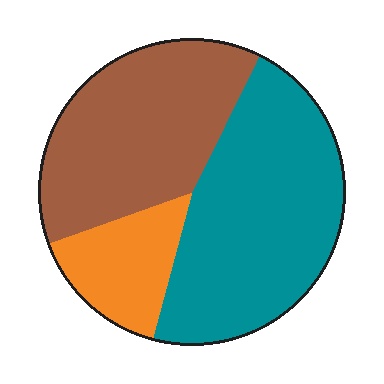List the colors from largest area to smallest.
From largest to smallest: teal, brown, orange.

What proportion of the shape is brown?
Brown covers around 40% of the shape.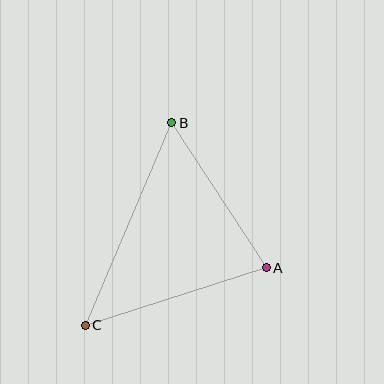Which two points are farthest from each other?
Points B and C are farthest from each other.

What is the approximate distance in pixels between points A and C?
The distance between A and C is approximately 190 pixels.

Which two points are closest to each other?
Points A and B are closest to each other.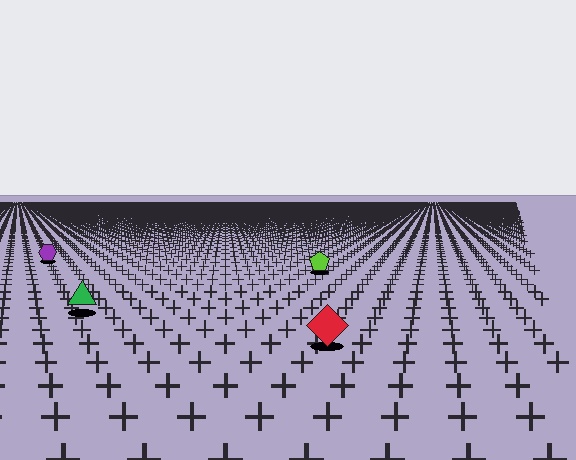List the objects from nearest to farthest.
From nearest to farthest: the red diamond, the green triangle, the lime pentagon, the purple hexagon.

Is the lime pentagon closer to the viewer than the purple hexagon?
Yes. The lime pentagon is closer — you can tell from the texture gradient: the ground texture is coarser near it.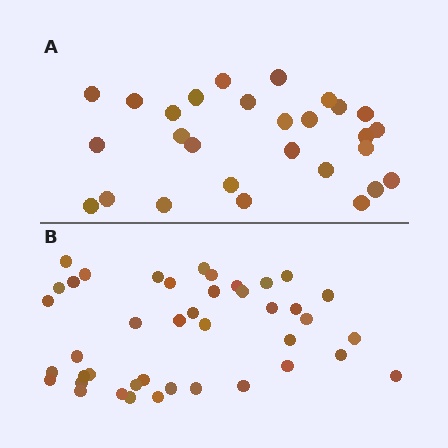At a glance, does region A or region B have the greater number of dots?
Region B (the bottom region) has more dots.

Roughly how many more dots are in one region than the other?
Region B has approximately 15 more dots than region A.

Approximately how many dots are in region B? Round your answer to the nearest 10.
About 40 dots. (The exact count is 42, which rounds to 40.)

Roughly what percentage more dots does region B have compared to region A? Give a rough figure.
About 50% more.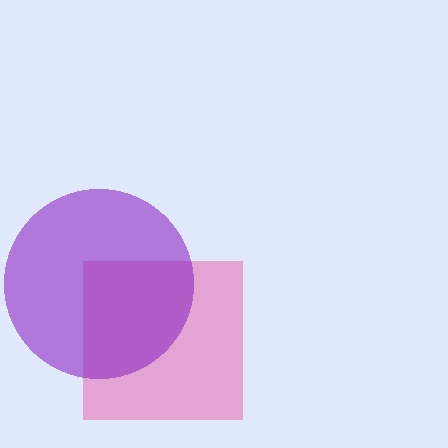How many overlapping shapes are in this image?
There are 2 overlapping shapes in the image.